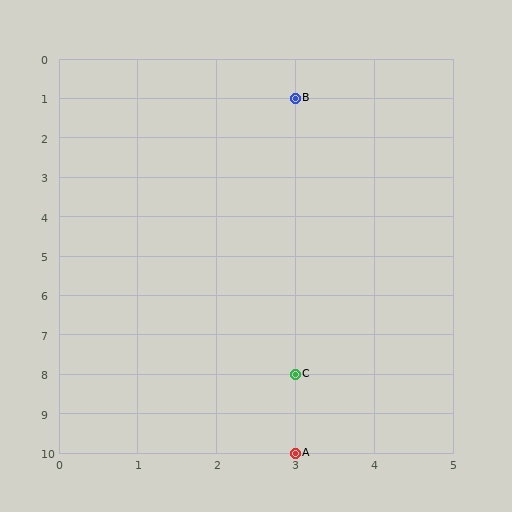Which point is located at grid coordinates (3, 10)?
Point A is at (3, 10).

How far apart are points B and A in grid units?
Points B and A are 9 rows apart.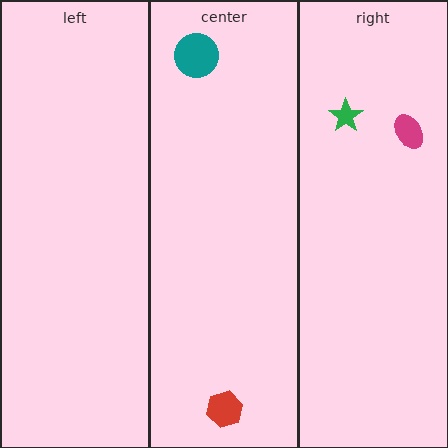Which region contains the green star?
The right region.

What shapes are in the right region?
The magenta ellipse, the green star.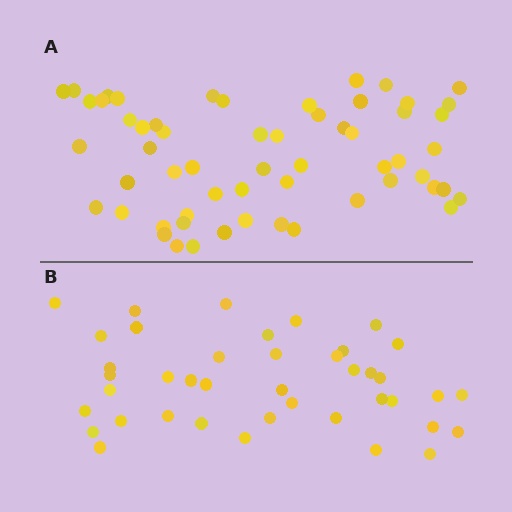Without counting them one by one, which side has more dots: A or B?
Region A (the top region) has more dots.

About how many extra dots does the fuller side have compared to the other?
Region A has approximately 15 more dots than region B.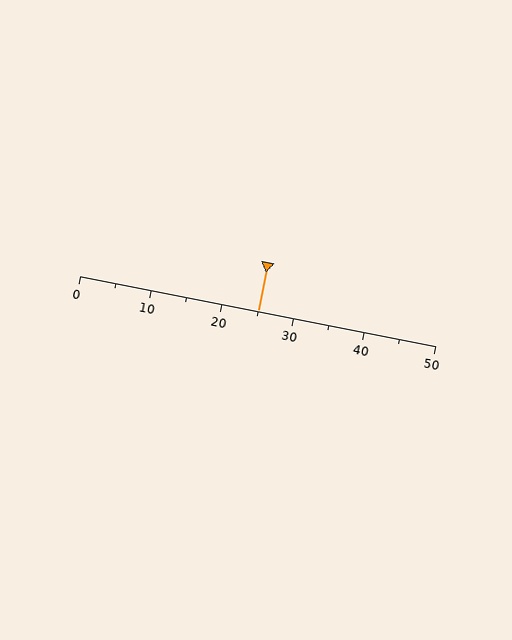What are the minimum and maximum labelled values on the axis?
The axis runs from 0 to 50.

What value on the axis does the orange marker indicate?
The marker indicates approximately 25.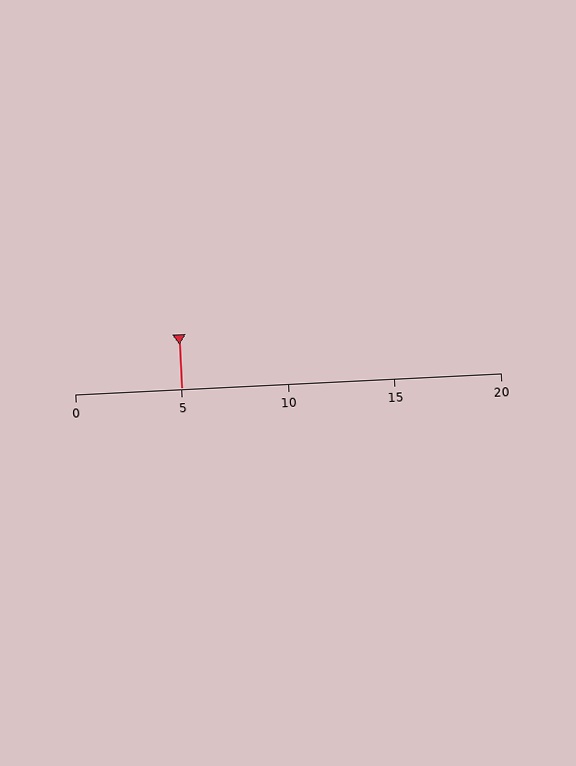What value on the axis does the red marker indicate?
The marker indicates approximately 5.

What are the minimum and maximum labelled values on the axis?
The axis runs from 0 to 20.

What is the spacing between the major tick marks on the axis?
The major ticks are spaced 5 apart.